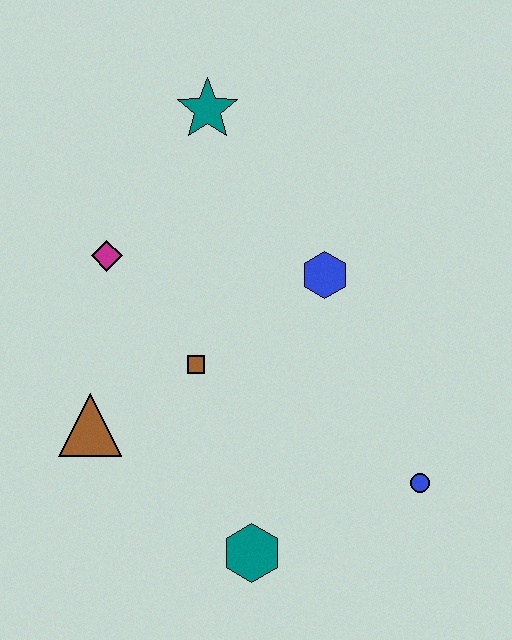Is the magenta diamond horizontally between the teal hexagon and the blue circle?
No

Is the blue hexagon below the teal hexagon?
No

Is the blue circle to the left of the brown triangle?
No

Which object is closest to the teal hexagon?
The blue circle is closest to the teal hexagon.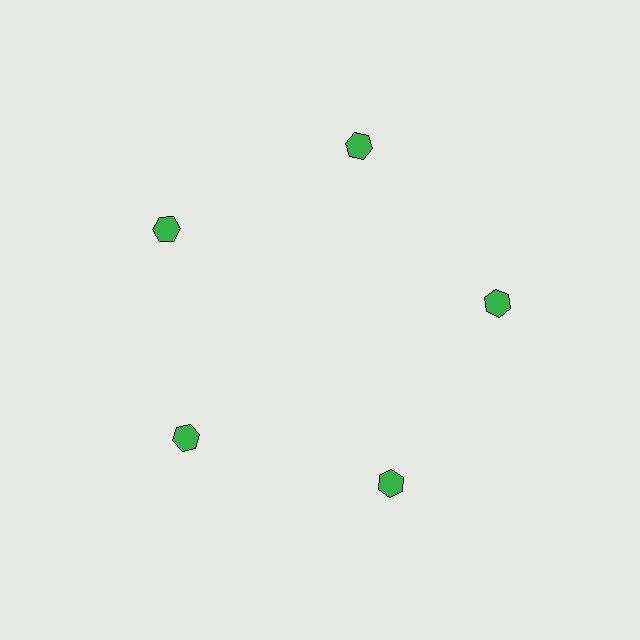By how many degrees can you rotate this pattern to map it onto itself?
The pattern maps onto itself every 72 degrees of rotation.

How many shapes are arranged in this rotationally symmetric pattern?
There are 5 shapes, arranged in 5 groups of 1.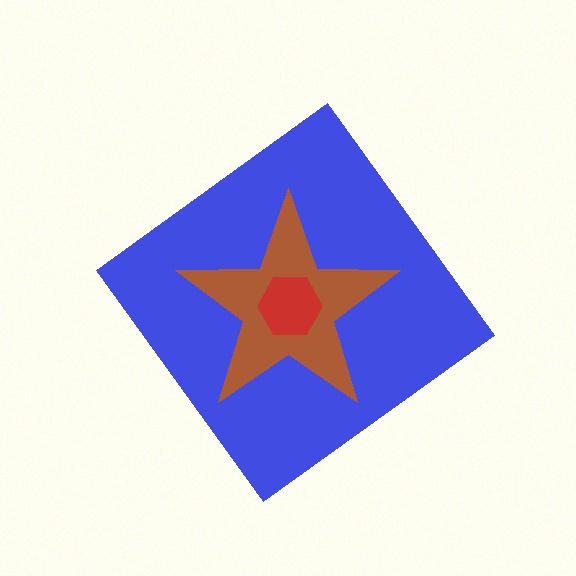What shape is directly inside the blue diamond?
The brown star.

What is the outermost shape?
The blue diamond.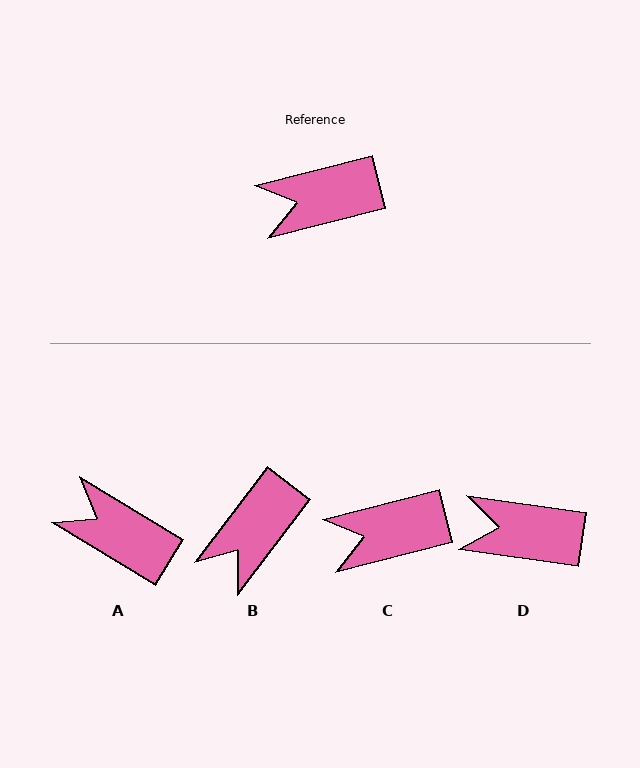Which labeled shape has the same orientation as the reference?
C.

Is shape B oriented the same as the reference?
No, it is off by about 39 degrees.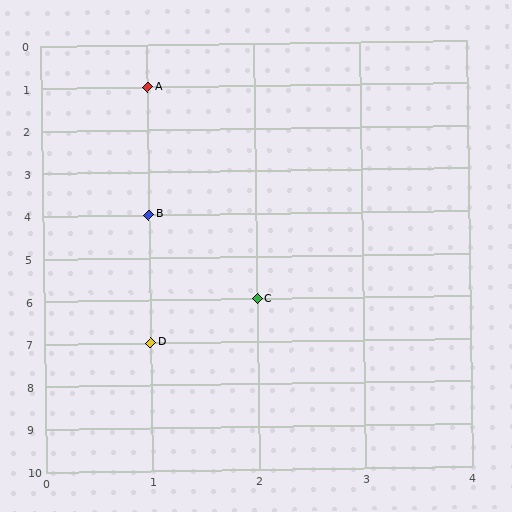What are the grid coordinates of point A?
Point A is at grid coordinates (1, 1).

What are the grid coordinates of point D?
Point D is at grid coordinates (1, 7).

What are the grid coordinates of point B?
Point B is at grid coordinates (1, 4).